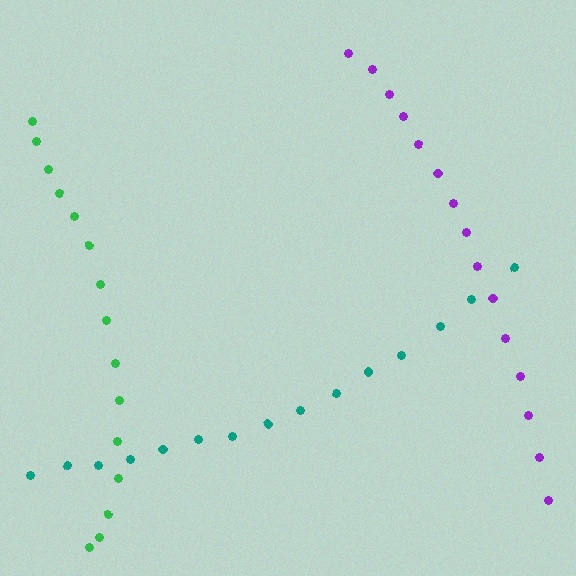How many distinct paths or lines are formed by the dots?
There are 3 distinct paths.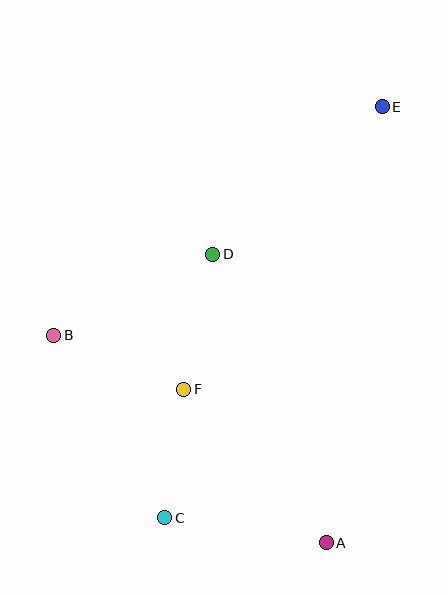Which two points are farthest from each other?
Points C and E are farthest from each other.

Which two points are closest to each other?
Points C and F are closest to each other.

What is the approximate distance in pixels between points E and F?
The distance between E and F is approximately 345 pixels.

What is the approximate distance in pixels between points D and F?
The distance between D and F is approximately 138 pixels.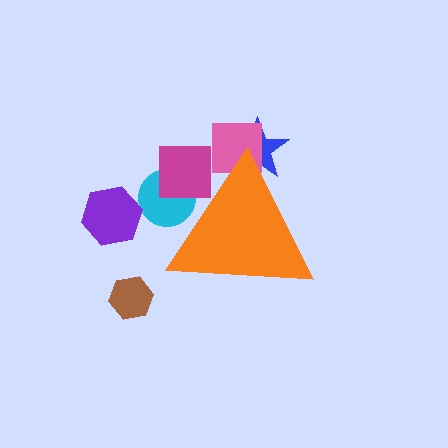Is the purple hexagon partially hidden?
No, the purple hexagon is fully visible.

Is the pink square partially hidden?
Yes, the pink square is partially hidden behind the orange triangle.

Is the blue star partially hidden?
Yes, the blue star is partially hidden behind the orange triangle.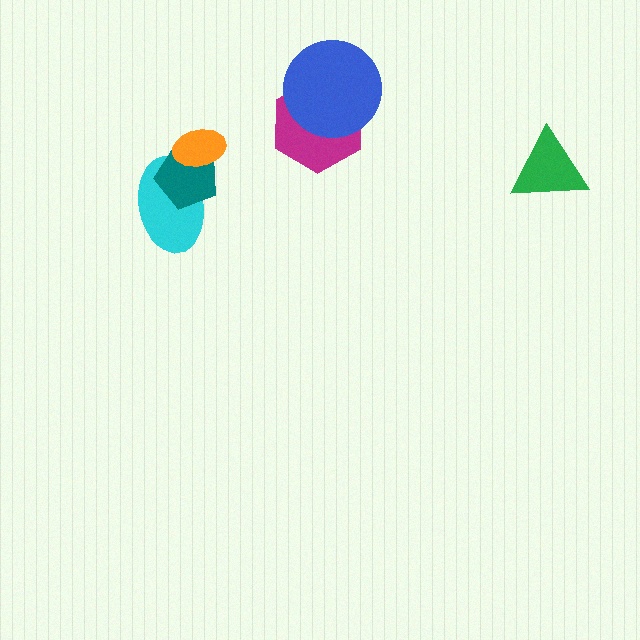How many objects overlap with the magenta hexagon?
1 object overlaps with the magenta hexagon.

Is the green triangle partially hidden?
No, no other shape covers it.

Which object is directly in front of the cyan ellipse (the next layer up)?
The teal pentagon is directly in front of the cyan ellipse.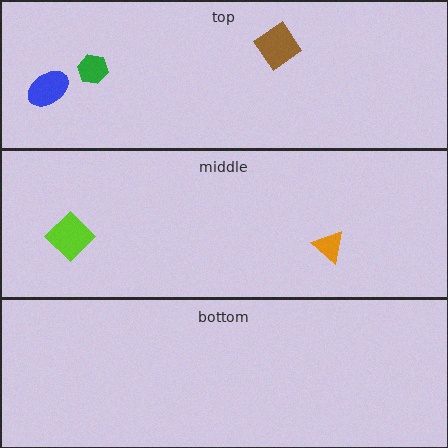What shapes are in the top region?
The blue ellipse, the brown diamond, the green hexagon.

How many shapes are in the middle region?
2.